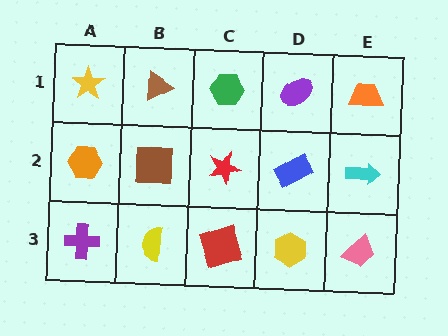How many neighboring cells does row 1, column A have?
2.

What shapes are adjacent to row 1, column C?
A red star (row 2, column C), a brown triangle (row 1, column B), a purple ellipse (row 1, column D).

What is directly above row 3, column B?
A brown square.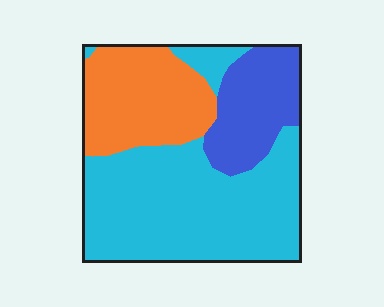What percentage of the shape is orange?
Orange covers about 25% of the shape.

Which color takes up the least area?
Blue, at roughly 20%.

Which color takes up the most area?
Cyan, at roughly 55%.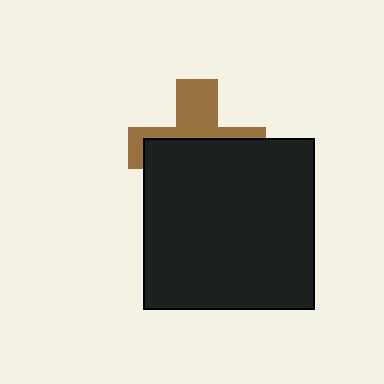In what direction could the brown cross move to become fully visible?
The brown cross could move up. That would shift it out from behind the black square entirely.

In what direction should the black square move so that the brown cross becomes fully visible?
The black square should move down. That is the shortest direction to clear the overlap and leave the brown cross fully visible.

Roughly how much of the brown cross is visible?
A small part of it is visible (roughly 40%).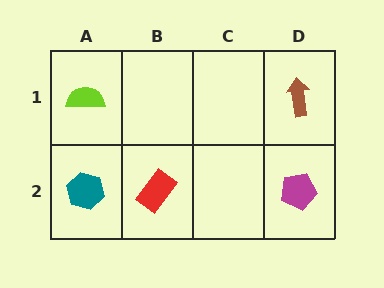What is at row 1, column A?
A lime semicircle.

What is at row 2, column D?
A magenta pentagon.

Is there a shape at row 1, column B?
No, that cell is empty.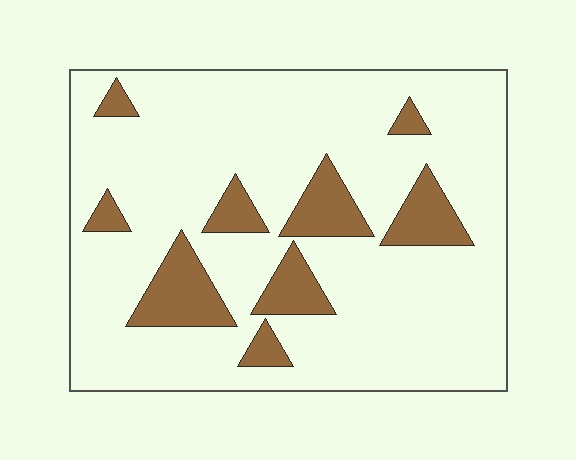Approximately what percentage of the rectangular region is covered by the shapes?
Approximately 15%.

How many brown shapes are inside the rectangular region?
9.